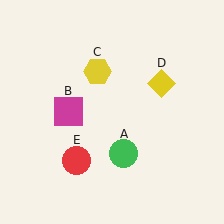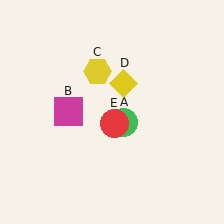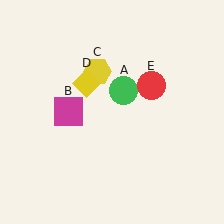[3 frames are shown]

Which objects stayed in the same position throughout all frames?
Magenta square (object B) and yellow hexagon (object C) remained stationary.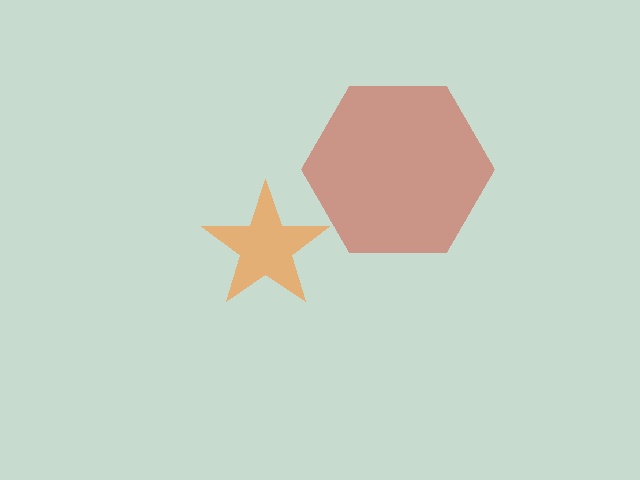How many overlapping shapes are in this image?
There are 2 overlapping shapes in the image.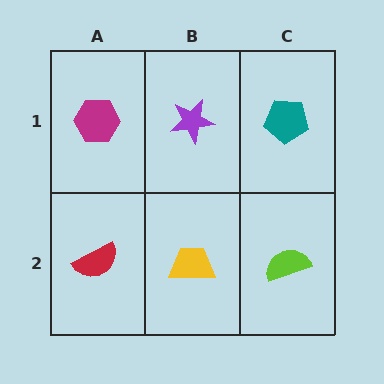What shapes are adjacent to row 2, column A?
A magenta hexagon (row 1, column A), a yellow trapezoid (row 2, column B).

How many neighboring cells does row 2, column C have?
2.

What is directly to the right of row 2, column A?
A yellow trapezoid.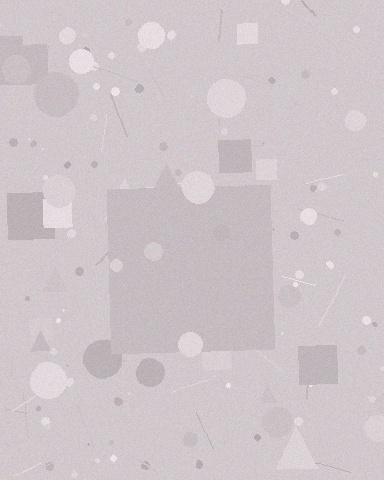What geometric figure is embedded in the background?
A square is embedded in the background.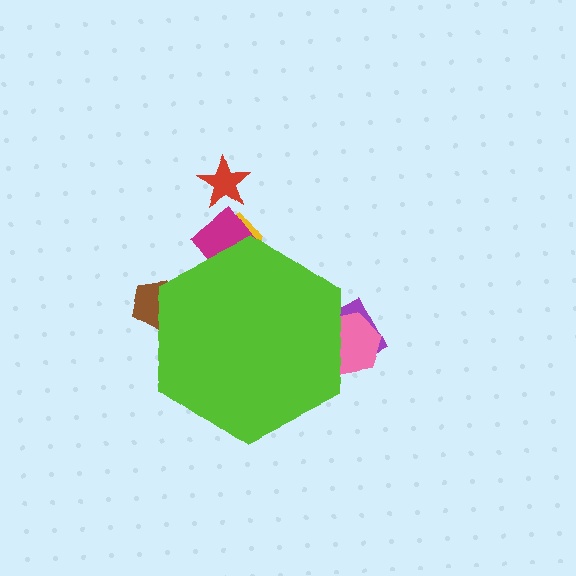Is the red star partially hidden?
No, the red star is fully visible.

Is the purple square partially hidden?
Yes, the purple square is partially hidden behind the lime hexagon.